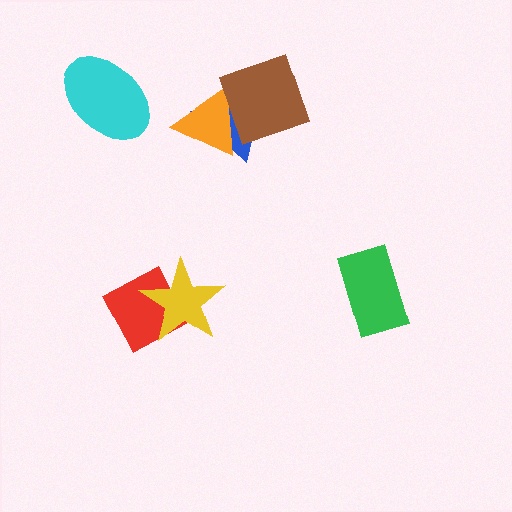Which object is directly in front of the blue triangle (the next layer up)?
The orange triangle is directly in front of the blue triangle.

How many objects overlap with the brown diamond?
2 objects overlap with the brown diamond.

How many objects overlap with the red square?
1 object overlaps with the red square.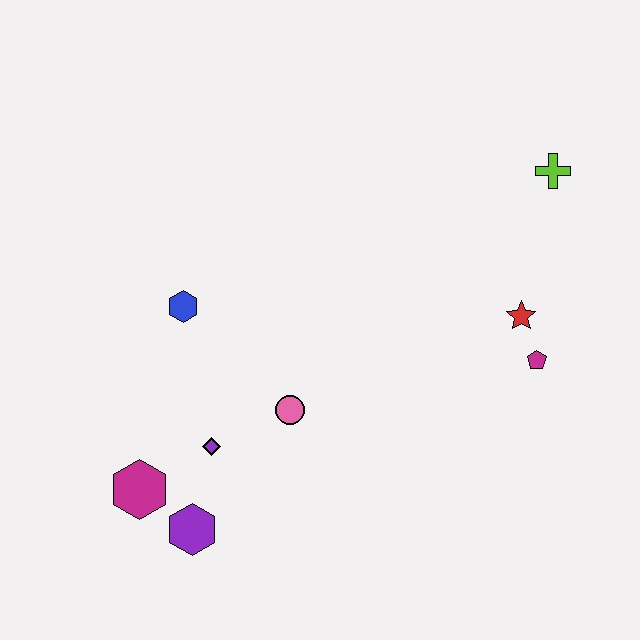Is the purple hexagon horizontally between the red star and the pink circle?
No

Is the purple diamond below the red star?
Yes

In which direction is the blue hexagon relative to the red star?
The blue hexagon is to the left of the red star.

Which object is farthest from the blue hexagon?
The lime cross is farthest from the blue hexagon.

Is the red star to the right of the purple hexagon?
Yes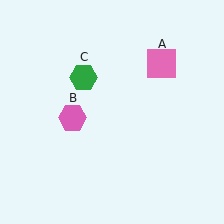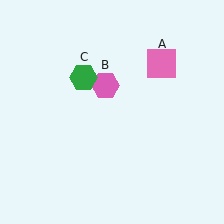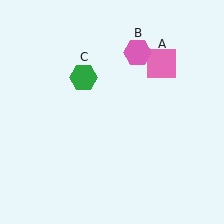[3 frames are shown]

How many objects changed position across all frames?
1 object changed position: pink hexagon (object B).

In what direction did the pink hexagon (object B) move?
The pink hexagon (object B) moved up and to the right.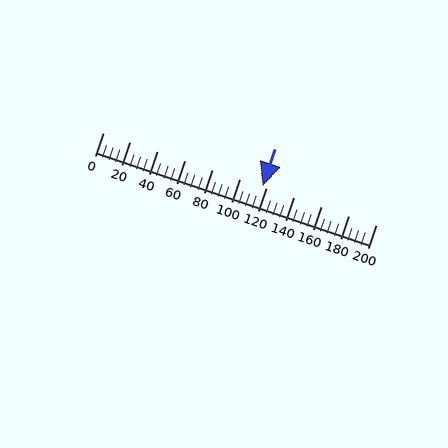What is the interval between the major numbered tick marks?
The major tick marks are spaced 20 units apart.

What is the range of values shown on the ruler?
The ruler shows values from 0 to 200.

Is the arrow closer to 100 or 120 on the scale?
The arrow is closer to 120.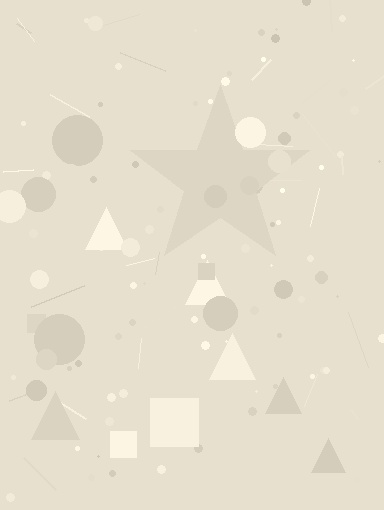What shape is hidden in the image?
A star is hidden in the image.